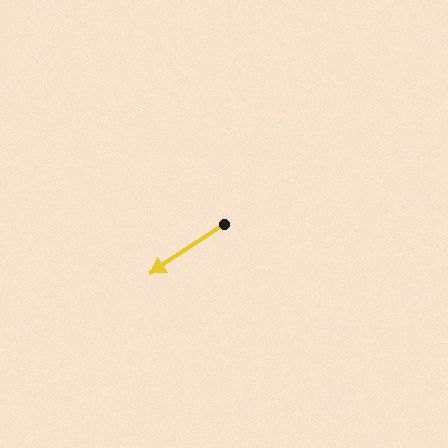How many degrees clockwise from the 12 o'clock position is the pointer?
Approximately 236 degrees.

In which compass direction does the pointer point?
Southwest.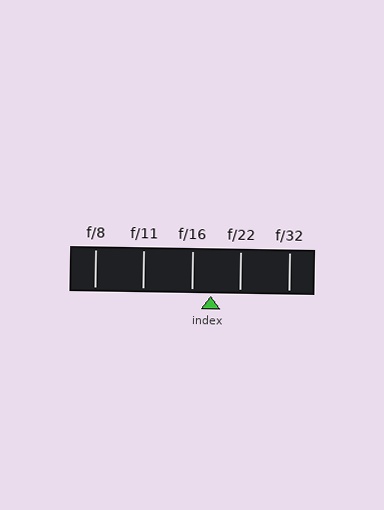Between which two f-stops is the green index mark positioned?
The index mark is between f/16 and f/22.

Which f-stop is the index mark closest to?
The index mark is closest to f/16.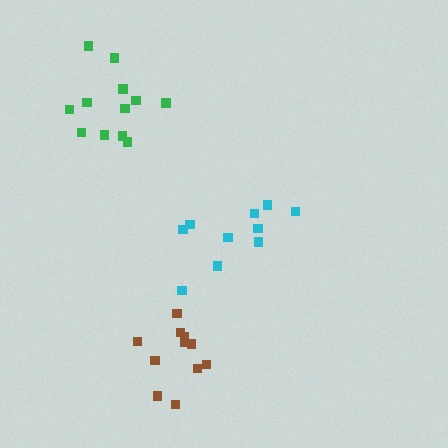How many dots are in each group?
Group 1: 12 dots, Group 2: 10 dots, Group 3: 11 dots (33 total).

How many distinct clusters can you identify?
There are 3 distinct clusters.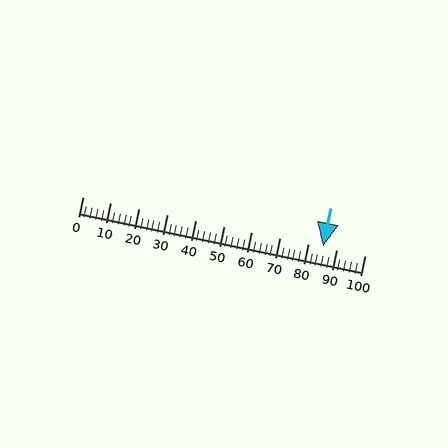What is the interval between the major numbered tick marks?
The major tick marks are spaced 10 units apart.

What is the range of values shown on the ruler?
The ruler shows values from 0 to 100.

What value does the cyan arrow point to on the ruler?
The cyan arrow points to approximately 85.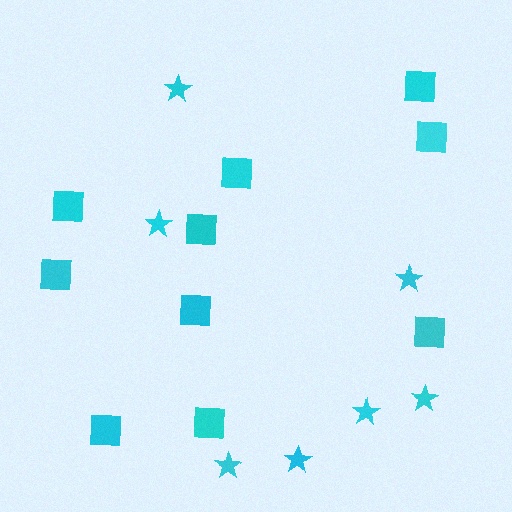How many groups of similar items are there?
There are 2 groups: one group of squares (10) and one group of stars (7).